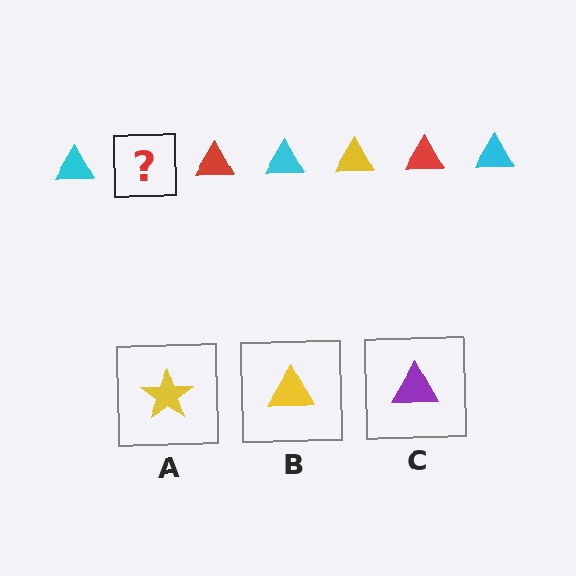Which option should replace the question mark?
Option B.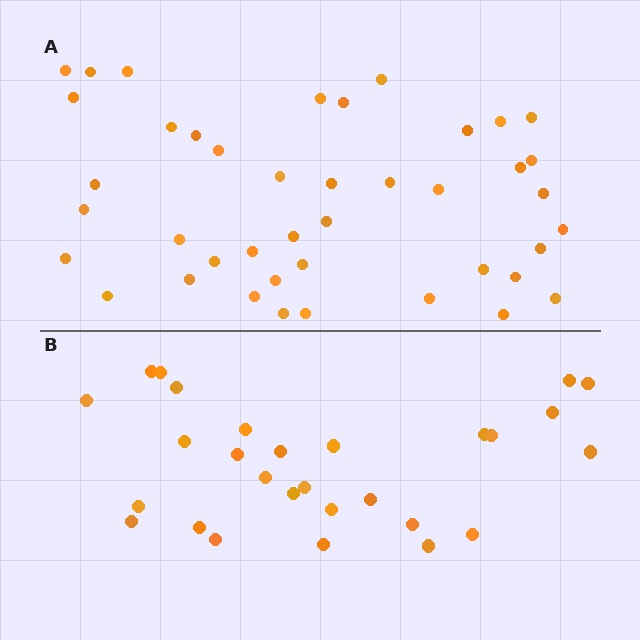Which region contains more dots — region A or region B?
Region A (the top region) has more dots.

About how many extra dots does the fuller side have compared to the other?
Region A has approximately 15 more dots than region B.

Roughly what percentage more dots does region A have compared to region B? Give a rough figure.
About 50% more.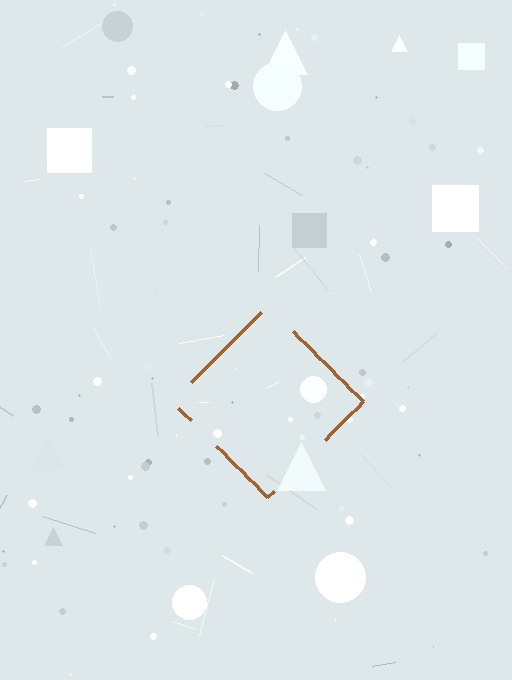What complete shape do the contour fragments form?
The contour fragments form a diamond.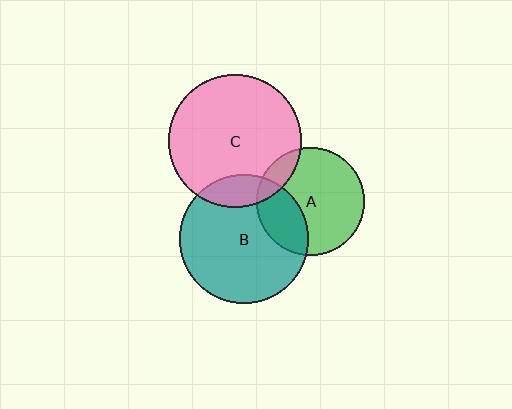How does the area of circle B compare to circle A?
Approximately 1.4 times.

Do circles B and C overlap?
Yes.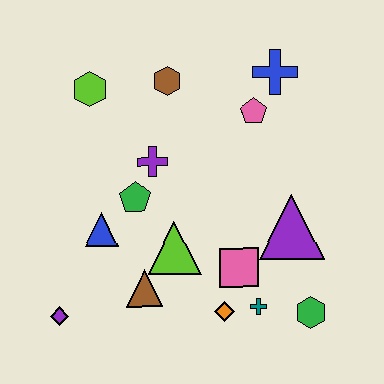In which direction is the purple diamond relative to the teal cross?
The purple diamond is to the left of the teal cross.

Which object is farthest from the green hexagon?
The lime hexagon is farthest from the green hexagon.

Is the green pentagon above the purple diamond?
Yes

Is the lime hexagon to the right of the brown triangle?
No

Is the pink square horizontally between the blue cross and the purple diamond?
Yes